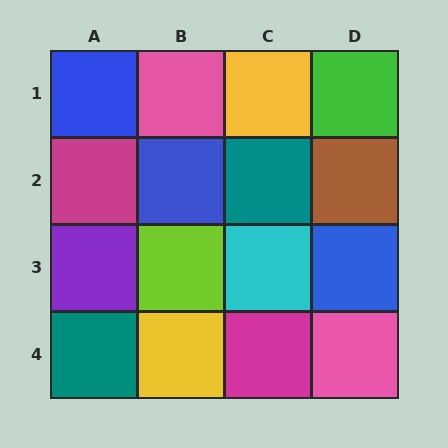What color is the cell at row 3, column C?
Cyan.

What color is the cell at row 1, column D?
Green.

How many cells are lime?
1 cell is lime.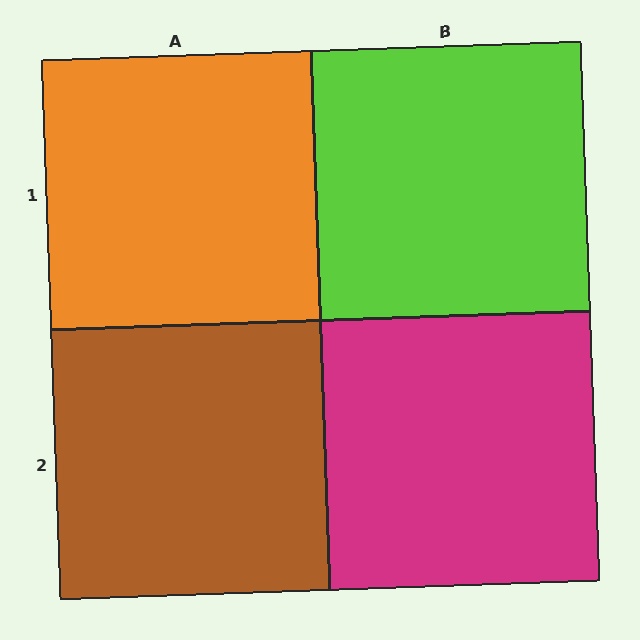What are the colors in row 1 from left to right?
Orange, lime.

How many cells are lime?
1 cell is lime.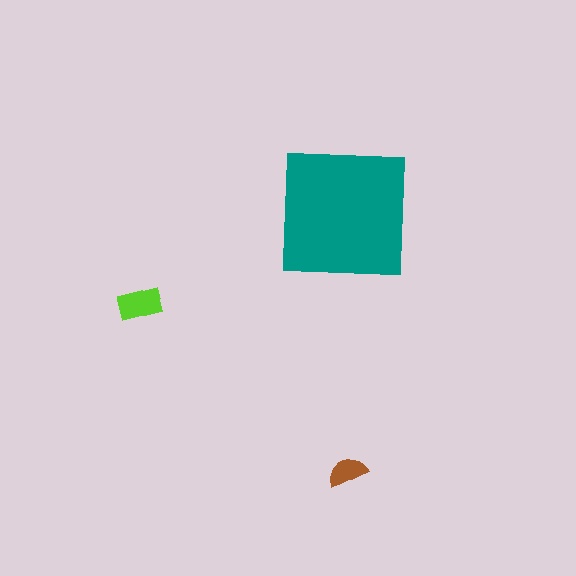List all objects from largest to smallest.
The teal square, the lime rectangle, the brown semicircle.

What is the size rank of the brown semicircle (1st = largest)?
3rd.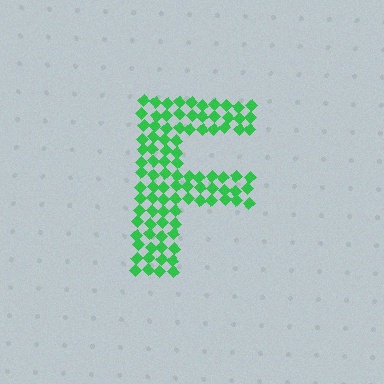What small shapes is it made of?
It is made of small diamonds.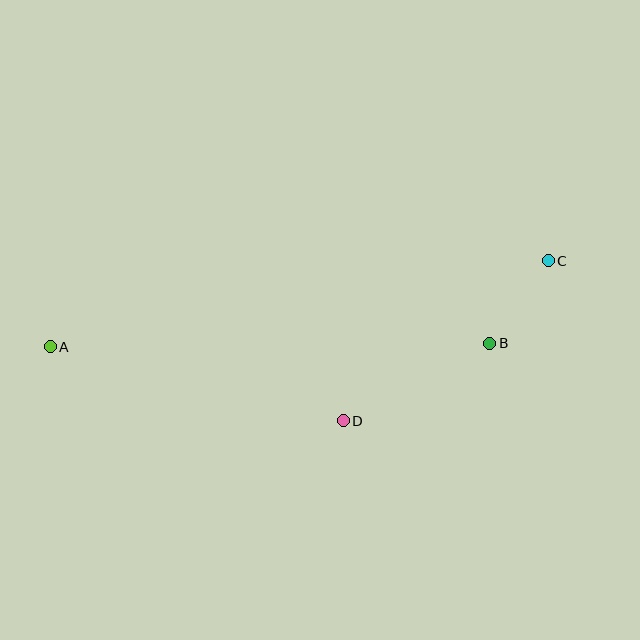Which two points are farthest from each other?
Points A and C are farthest from each other.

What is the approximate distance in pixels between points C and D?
The distance between C and D is approximately 260 pixels.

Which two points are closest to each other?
Points B and C are closest to each other.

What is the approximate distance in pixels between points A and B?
The distance between A and B is approximately 440 pixels.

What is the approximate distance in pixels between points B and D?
The distance between B and D is approximately 166 pixels.